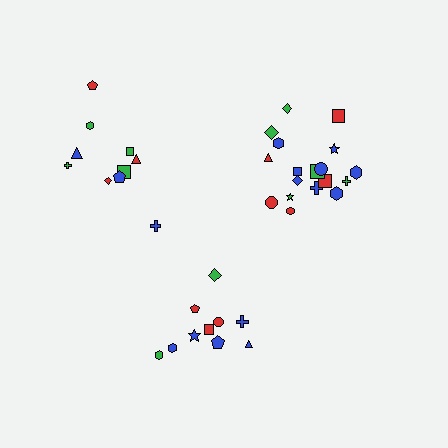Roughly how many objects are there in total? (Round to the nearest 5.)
Roughly 40 objects in total.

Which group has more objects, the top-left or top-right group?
The top-right group.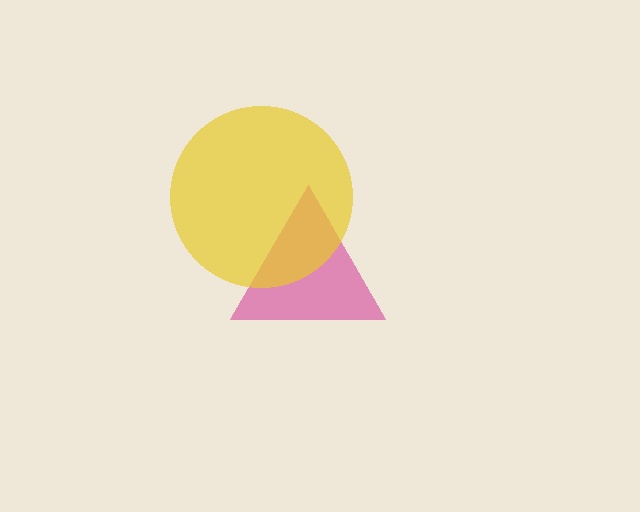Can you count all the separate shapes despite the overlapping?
Yes, there are 2 separate shapes.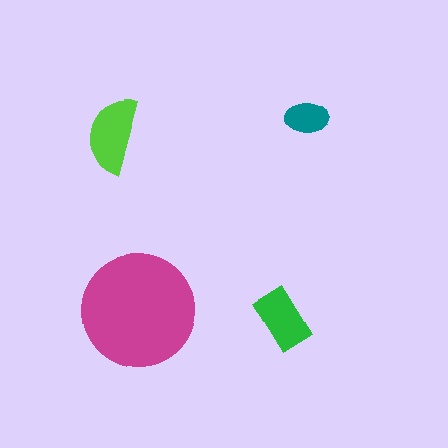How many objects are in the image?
There are 4 objects in the image.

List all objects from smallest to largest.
The teal ellipse, the green rectangle, the lime semicircle, the magenta circle.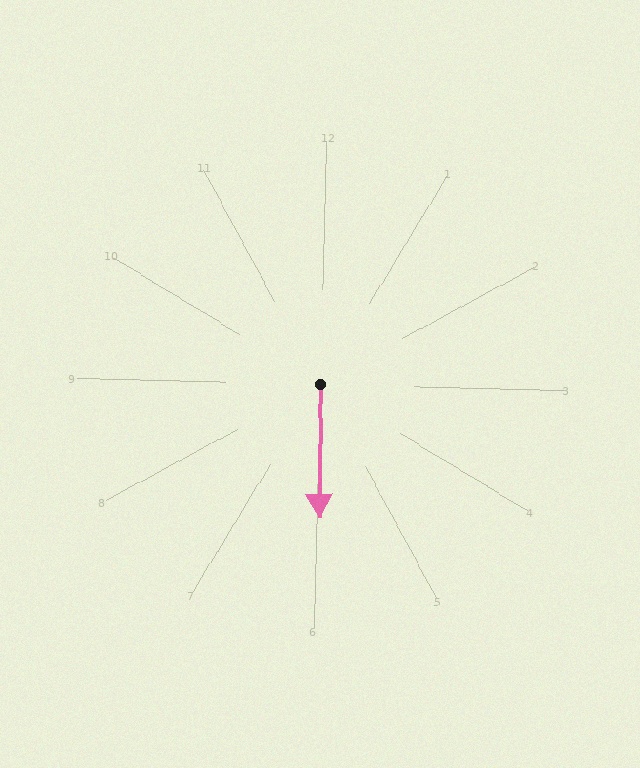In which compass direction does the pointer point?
South.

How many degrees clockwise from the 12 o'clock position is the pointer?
Approximately 179 degrees.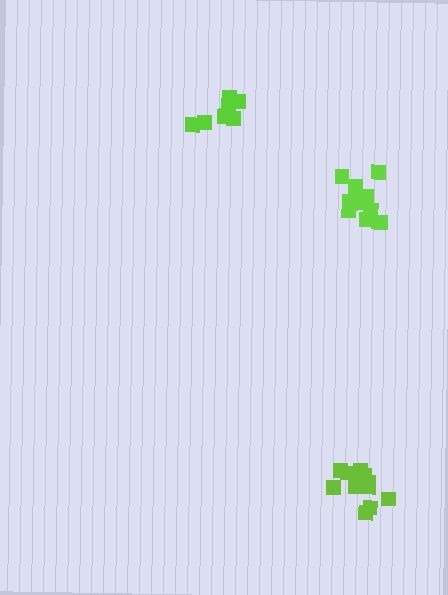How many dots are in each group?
Group 1: 8 dots, Group 2: 13 dots, Group 3: 13 dots (34 total).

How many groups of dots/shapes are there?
There are 3 groups.